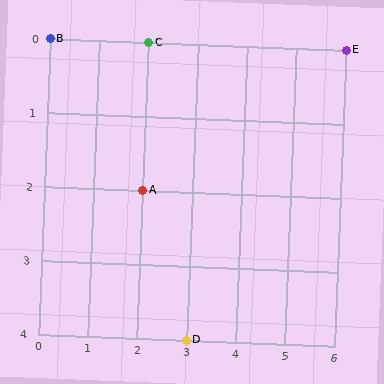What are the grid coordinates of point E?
Point E is at grid coordinates (6, 0).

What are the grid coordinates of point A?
Point A is at grid coordinates (2, 2).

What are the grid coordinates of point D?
Point D is at grid coordinates (3, 4).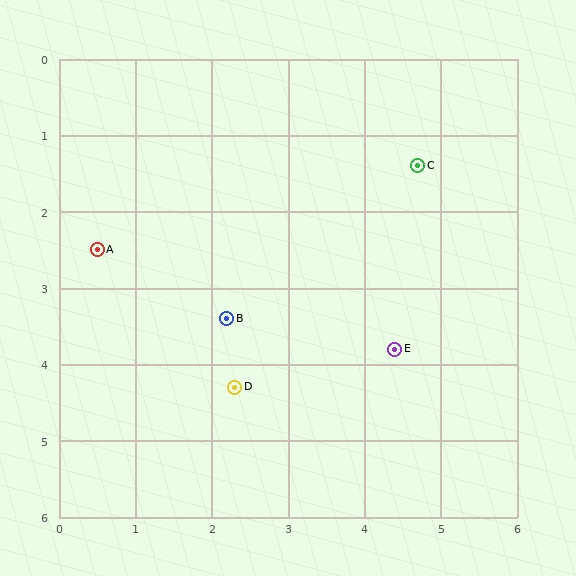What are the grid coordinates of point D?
Point D is at approximately (2.3, 4.3).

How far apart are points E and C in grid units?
Points E and C are about 2.4 grid units apart.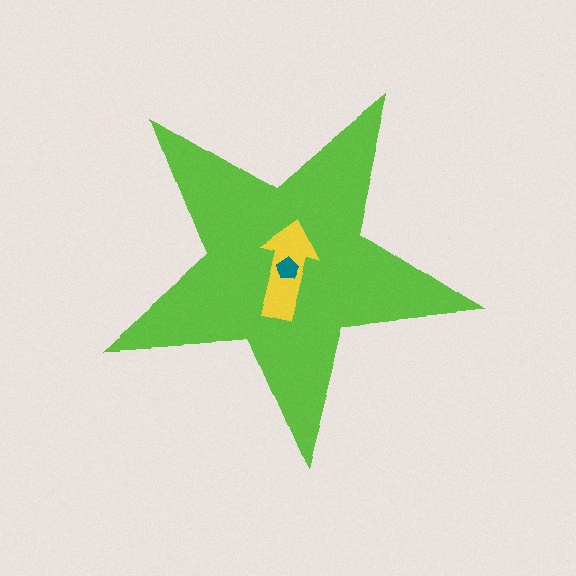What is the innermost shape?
The teal pentagon.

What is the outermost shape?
The lime star.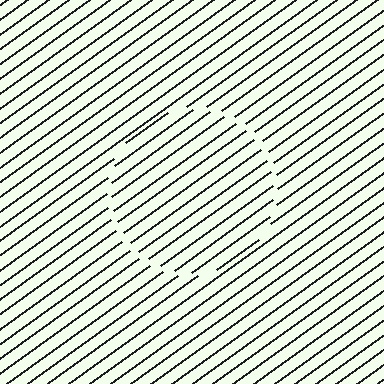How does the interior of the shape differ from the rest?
The interior of the shape contains the same grating, shifted by half a period — the contour is defined by the phase discontinuity where line-ends from the inner and outer gratings abut.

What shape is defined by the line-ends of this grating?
An illusory circle. The interior of the shape contains the same grating, shifted by half a period — the contour is defined by the phase discontinuity where line-ends from the inner and outer gratings abut.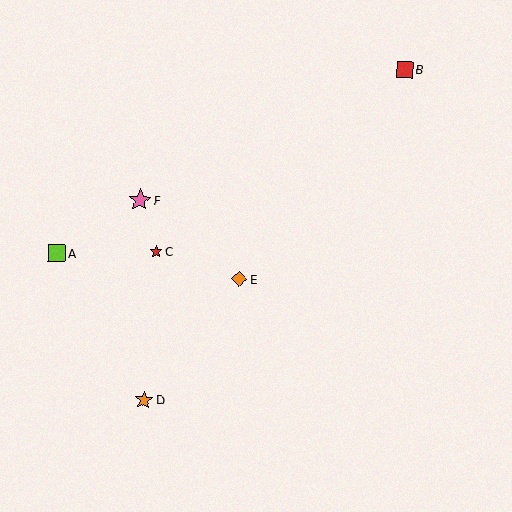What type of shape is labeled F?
Shape F is a pink star.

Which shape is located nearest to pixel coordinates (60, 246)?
The lime square (labeled A) at (57, 253) is nearest to that location.